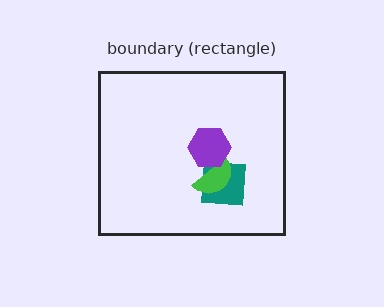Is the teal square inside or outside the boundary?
Inside.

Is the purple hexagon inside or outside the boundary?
Inside.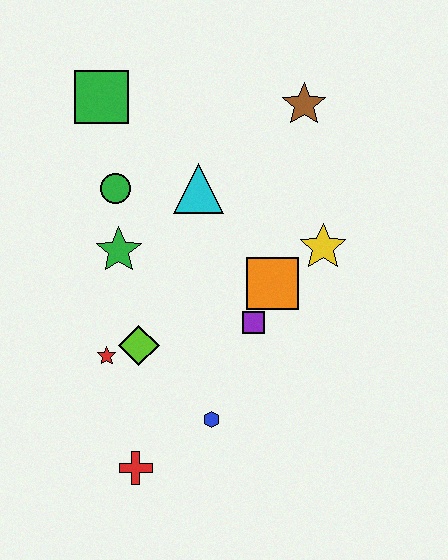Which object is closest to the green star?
The green circle is closest to the green star.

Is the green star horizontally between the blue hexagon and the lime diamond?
No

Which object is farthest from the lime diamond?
The brown star is farthest from the lime diamond.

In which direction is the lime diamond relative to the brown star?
The lime diamond is below the brown star.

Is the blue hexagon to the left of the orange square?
Yes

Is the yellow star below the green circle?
Yes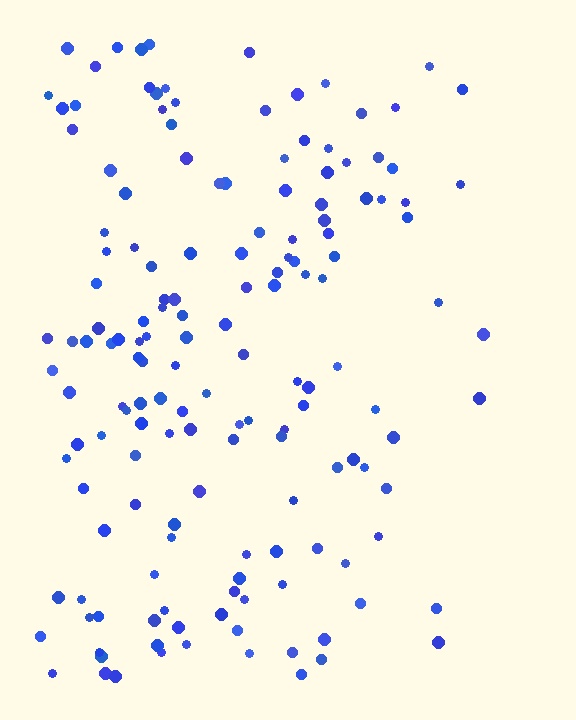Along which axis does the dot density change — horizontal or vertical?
Horizontal.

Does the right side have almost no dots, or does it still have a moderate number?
Still a moderate number, just noticeably fewer than the left.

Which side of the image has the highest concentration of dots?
The left.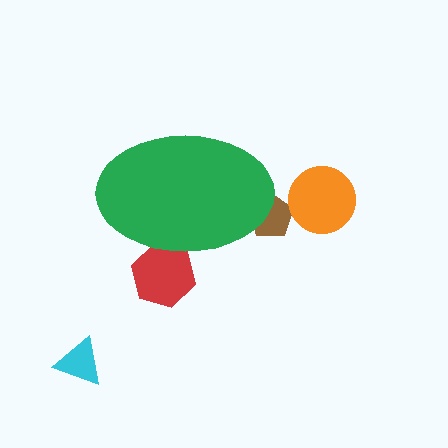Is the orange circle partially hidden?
No, the orange circle is fully visible.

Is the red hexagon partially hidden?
Yes, the red hexagon is partially hidden behind the green ellipse.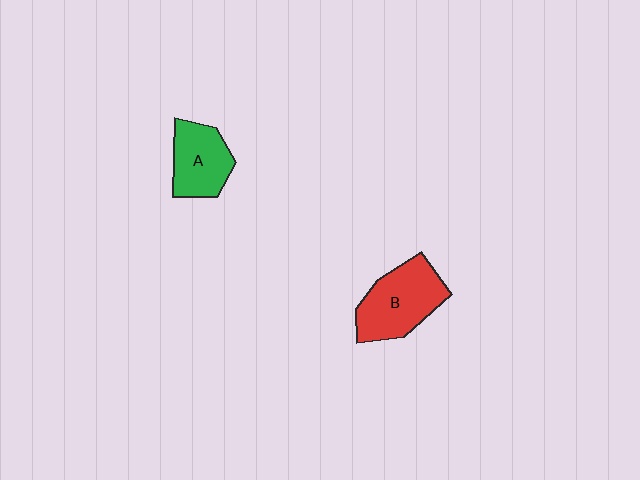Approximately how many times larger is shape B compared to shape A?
Approximately 1.3 times.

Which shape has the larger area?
Shape B (red).